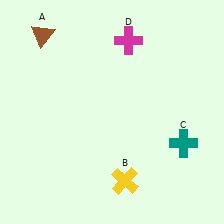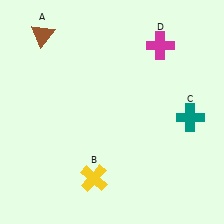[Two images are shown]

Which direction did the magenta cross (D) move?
The magenta cross (D) moved right.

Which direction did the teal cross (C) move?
The teal cross (C) moved up.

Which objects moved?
The objects that moved are: the yellow cross (B), the teal cross (C), the magenta cross (D).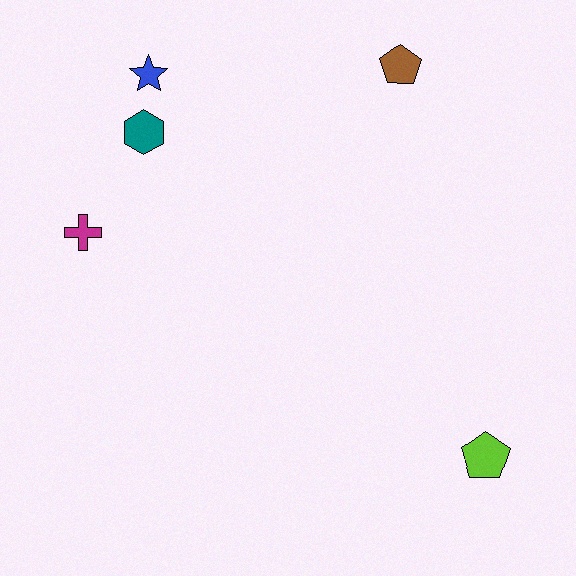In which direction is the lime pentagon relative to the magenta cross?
The lime pentagon is to the right of the magenta cross.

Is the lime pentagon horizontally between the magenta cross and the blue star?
No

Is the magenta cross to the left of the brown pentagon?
Yes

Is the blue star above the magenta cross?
Yes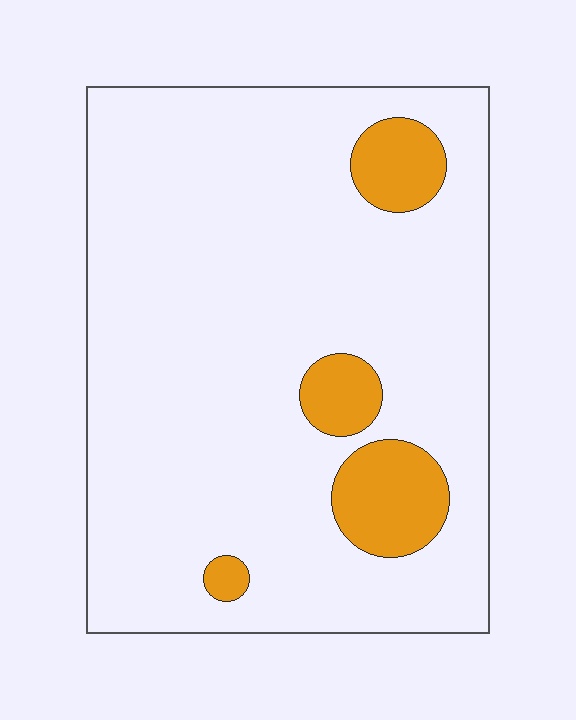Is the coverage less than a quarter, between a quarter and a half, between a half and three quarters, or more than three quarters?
Less than a quarter.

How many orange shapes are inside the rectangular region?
4.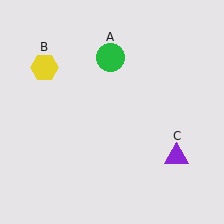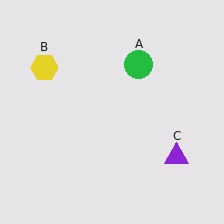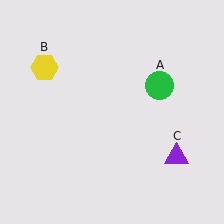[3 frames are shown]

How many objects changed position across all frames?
1 object changed position: green circle (object A).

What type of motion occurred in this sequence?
The green circle (object A) rotated clockwise around the center of the scene.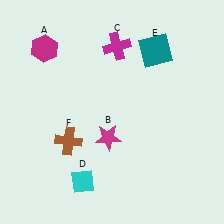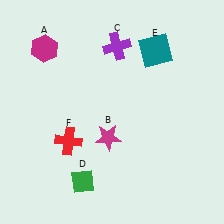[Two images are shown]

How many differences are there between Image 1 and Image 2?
There are 3 differences between the two images.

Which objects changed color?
C changed from magenta to purple. D changed from cyan to green. F changed from brown to red.